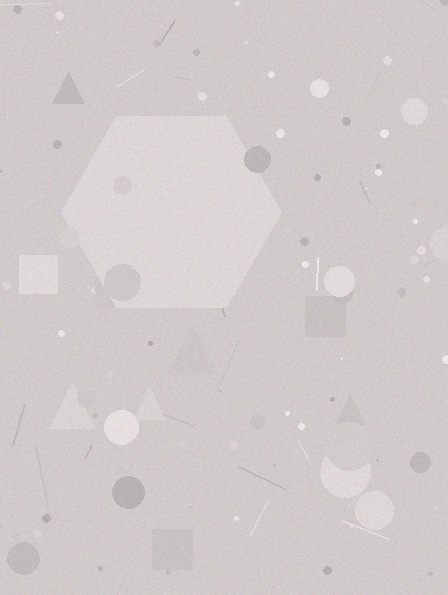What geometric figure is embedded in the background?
A hexagon is embedded in the background.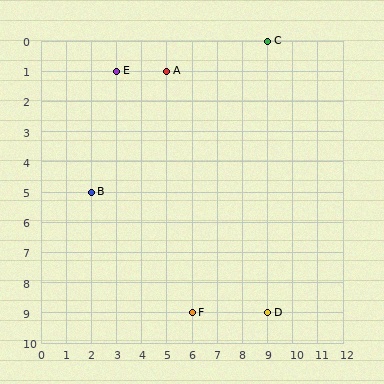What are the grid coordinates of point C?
Point C is at grid coordinates (9, 0).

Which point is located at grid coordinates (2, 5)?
Point B is at (2, 5).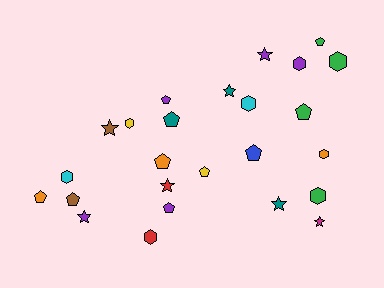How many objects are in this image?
There are 25 objects.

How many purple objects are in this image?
There are 5 purple objects.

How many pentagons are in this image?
There are 10 pentagons.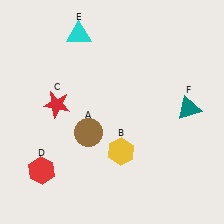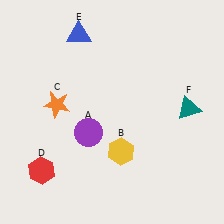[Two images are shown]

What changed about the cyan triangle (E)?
In Image 1, E is cyan. In Image 2, it changed to blue.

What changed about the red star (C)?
In Image 1, C is red. In Image 2, it changed to orange.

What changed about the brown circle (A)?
In Image 1, A is brown. In Image 2, it changed to purple.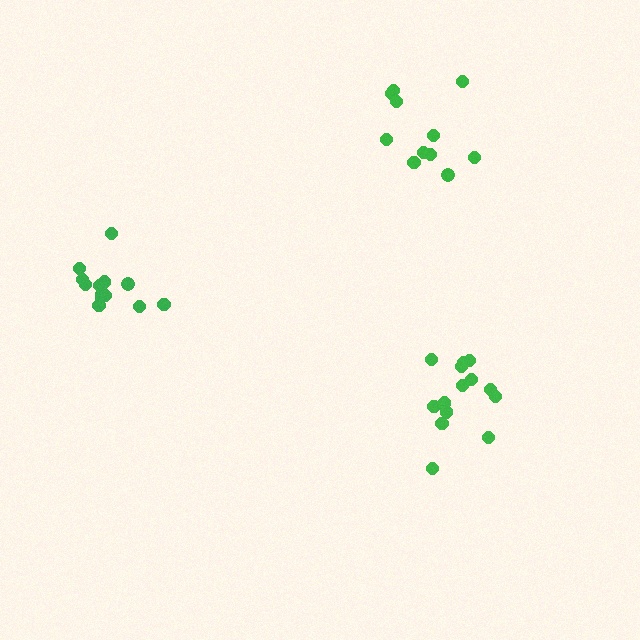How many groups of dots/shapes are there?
There are 3 groups.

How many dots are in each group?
Group 1: 14 dots, Group 2: 13 dots, Group 3: 11 dots (38 total).